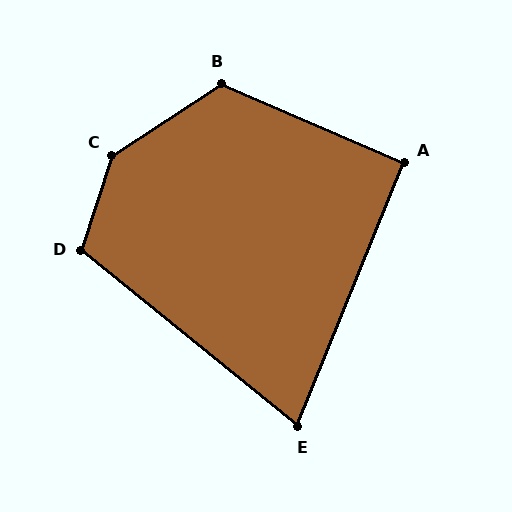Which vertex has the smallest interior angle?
E, at approximately 73 degrees.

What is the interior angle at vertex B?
Approximately 123 degrees (obtuse).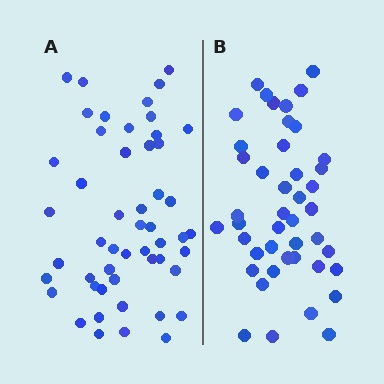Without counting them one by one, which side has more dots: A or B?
Region A (the left region) has more dots.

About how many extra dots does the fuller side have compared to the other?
Region A has roughly 8 or so more dots than region B.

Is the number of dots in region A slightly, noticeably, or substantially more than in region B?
Region A has only slightly more — the two regions are fairly close. The ratio is roughly 1.2 to 1.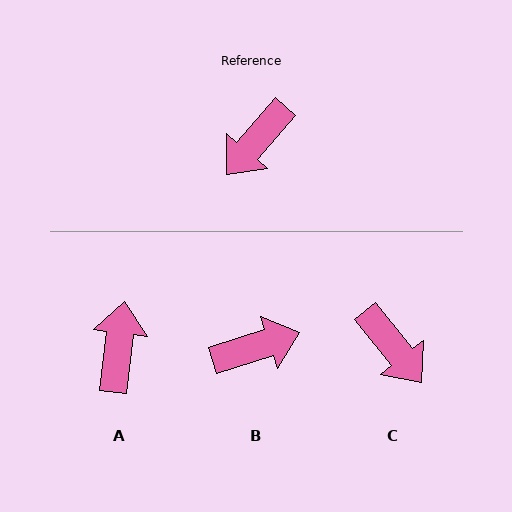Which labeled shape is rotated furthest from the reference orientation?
B, about 149 degrees away.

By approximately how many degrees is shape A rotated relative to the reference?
Approximately 146 degrees clockwise.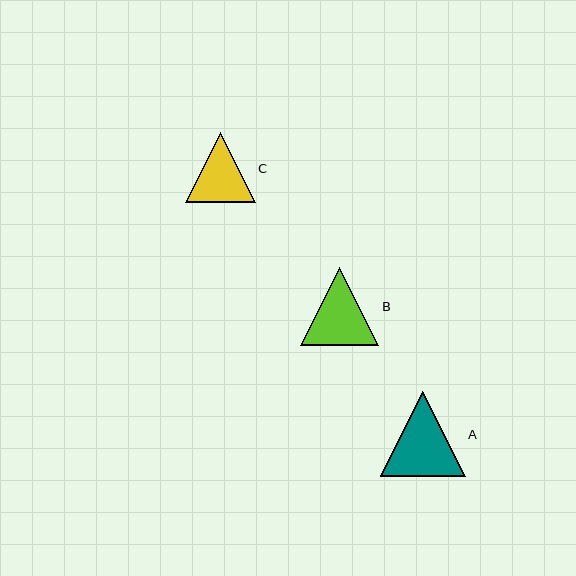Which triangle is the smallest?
Triangle C is the smallest with a size of approximately 70 pixels.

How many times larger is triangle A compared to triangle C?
Triangle A is approximately 1.2 times the size of triangle C.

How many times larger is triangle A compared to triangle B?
Triangle A is approximately 1.1 times the size of triangle B.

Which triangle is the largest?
Triangle A is the largest with a size of approximately 85 pixels.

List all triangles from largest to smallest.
From largest to smallest: A, B, C.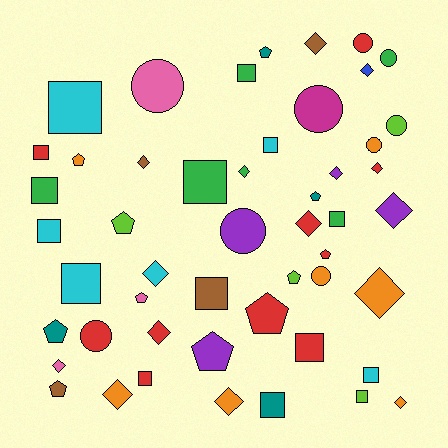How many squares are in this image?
There are 15 squares.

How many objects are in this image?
There are 50 objects.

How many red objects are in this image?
There are 10 red objects.